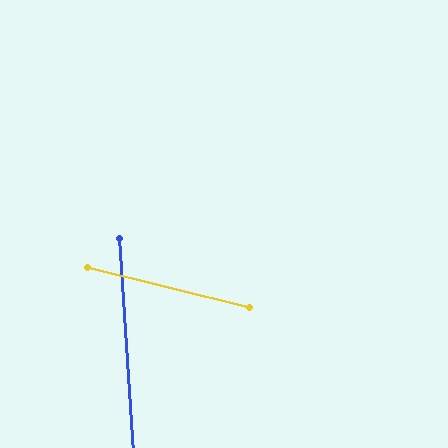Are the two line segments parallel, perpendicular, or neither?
Neither parallel nor perpendicular — they differ by about 72°.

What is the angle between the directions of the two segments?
Approximately 72 degrees.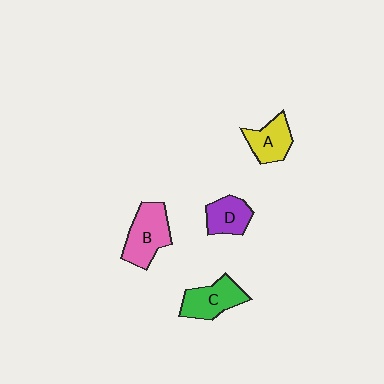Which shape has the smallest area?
Shape D (purple).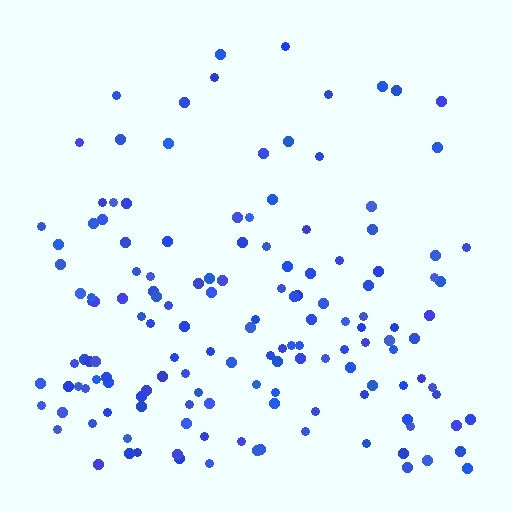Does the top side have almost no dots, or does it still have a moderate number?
Still a moderate number, just noticeably fewer than the bottom.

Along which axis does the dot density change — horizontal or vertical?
Vertical.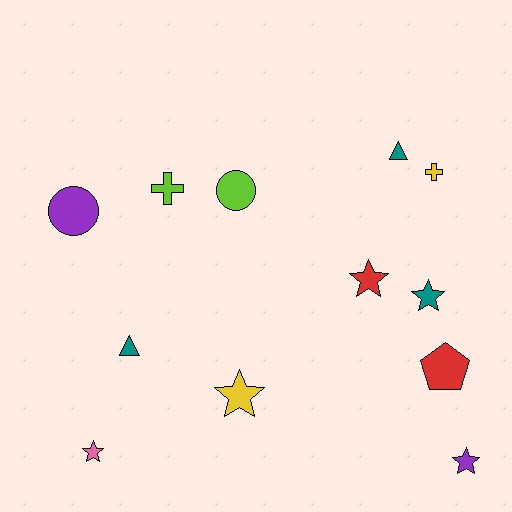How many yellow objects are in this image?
There are 2 yellow objects.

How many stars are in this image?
There are 5 stars.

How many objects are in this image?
There are 12 objects.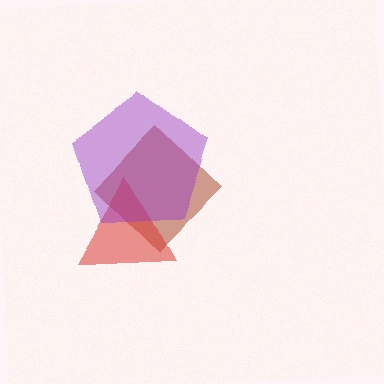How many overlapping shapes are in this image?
There are 3 overlapping shapes in the image.